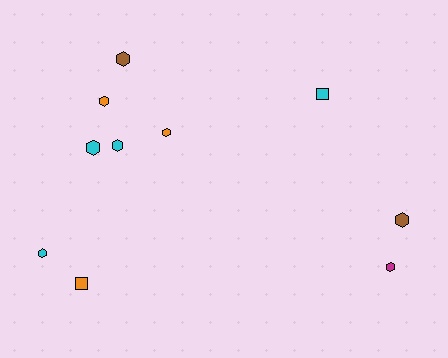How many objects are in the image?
There are 10 objects.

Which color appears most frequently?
Cyan, with 4 objects.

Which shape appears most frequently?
Hexagon, with 8 objects.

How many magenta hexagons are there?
There is 1 magenta hexagon.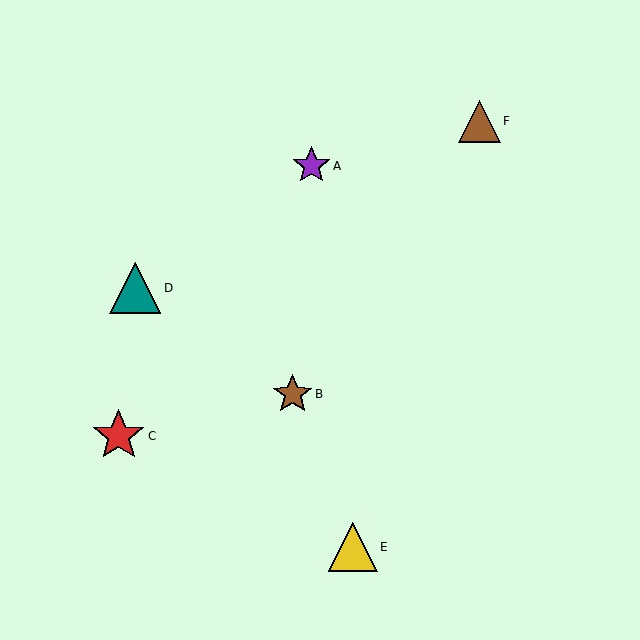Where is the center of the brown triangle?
The center of the brown triangle is at (479, 121).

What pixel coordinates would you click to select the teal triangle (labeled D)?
Click at (135, 288) to select the teal triangle D.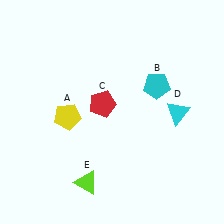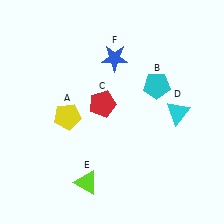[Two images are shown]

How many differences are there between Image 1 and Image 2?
There is 1 difference between the two images.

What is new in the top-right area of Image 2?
A blue star (F) was added in the top-right area of Image 2.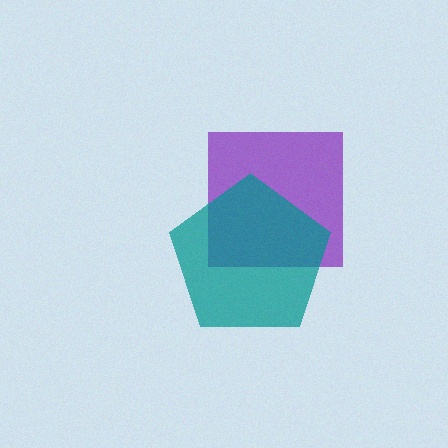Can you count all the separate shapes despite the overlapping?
Yes, there are 2 separate shapes.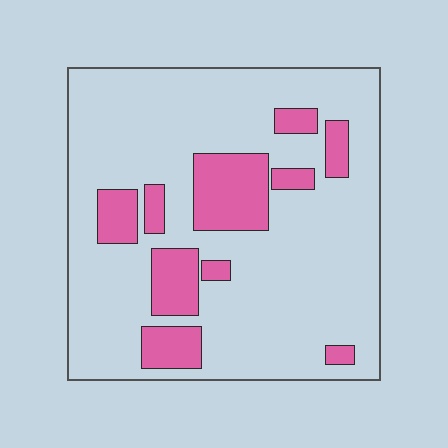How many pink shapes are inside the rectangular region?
10.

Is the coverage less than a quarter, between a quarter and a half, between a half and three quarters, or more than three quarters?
Less than a quarter.